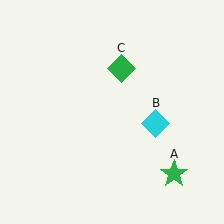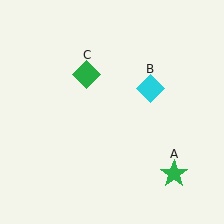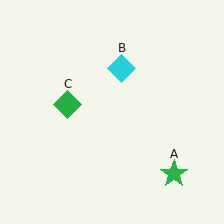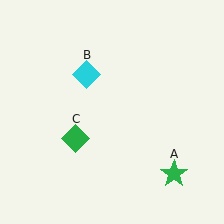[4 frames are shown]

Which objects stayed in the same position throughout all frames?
Green star (object A) remained stationary.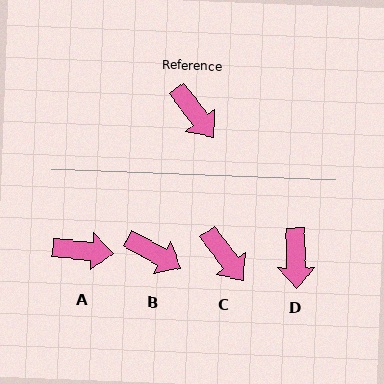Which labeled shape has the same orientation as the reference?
C.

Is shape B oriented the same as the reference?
No, it is off by about 24 degrees.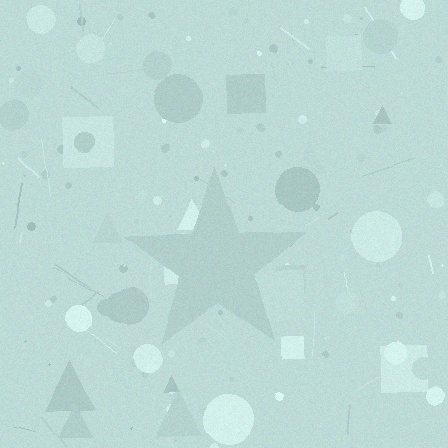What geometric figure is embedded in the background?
A star is embedded in the background.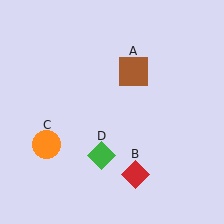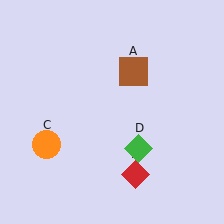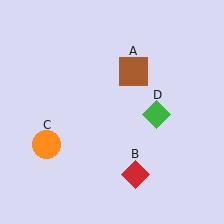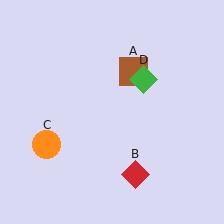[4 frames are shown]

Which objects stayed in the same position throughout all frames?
Brown square (object A) and red diamond (object B) and orange circle (object C) remained stationary.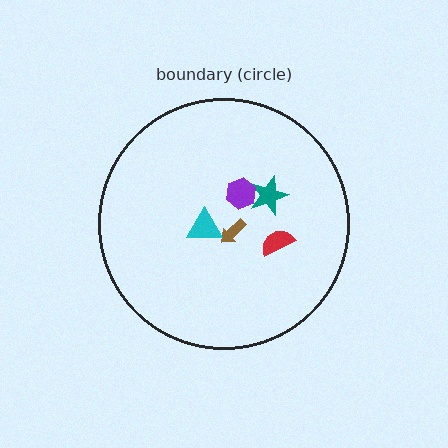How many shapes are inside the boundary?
5 inside, 0 outside.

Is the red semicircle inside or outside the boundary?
Inside.